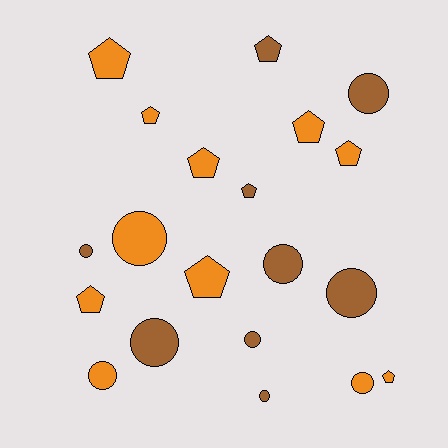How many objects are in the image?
There are 20 objects.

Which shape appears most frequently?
Pentagon, with 10 objects.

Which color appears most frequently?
Orange, with 11 objects.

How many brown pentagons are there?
There are 2 brown pentagons.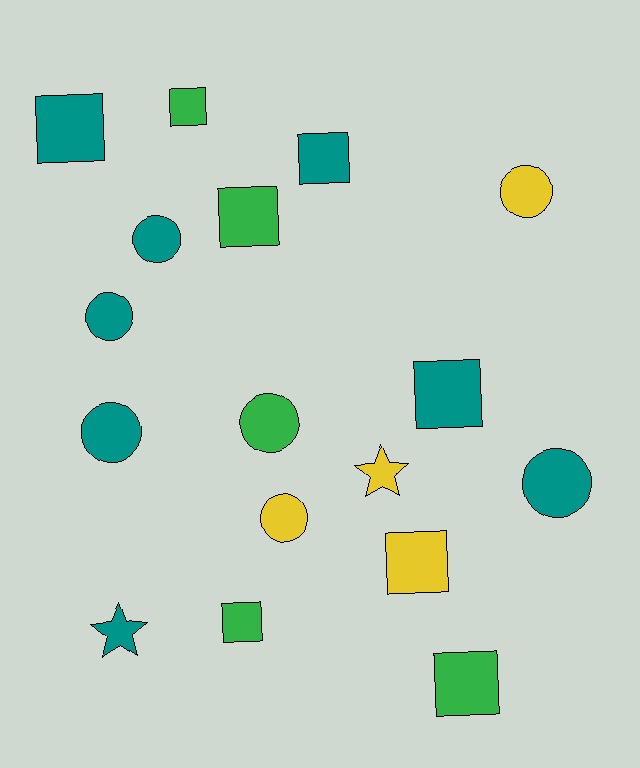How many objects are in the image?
There are 17 objects.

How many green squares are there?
There are 4 green squares.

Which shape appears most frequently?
Square, with 8 objects.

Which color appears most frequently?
Teal, with 8 objects.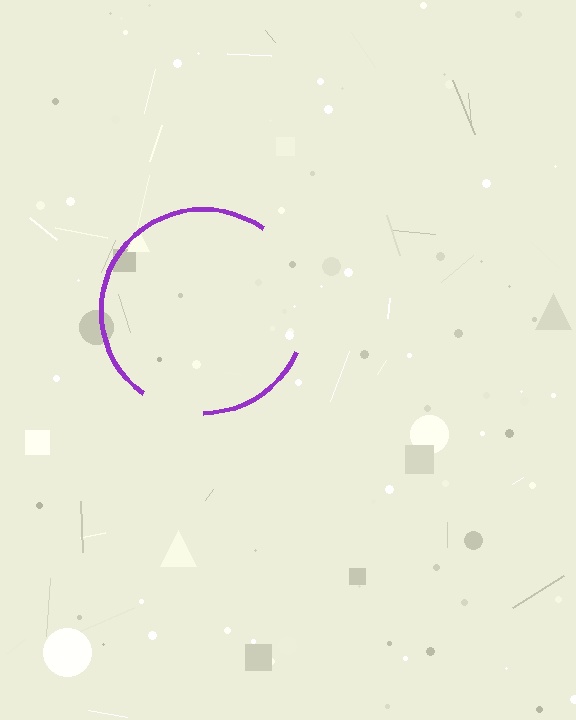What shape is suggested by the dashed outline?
The dashed outline suggests a circle.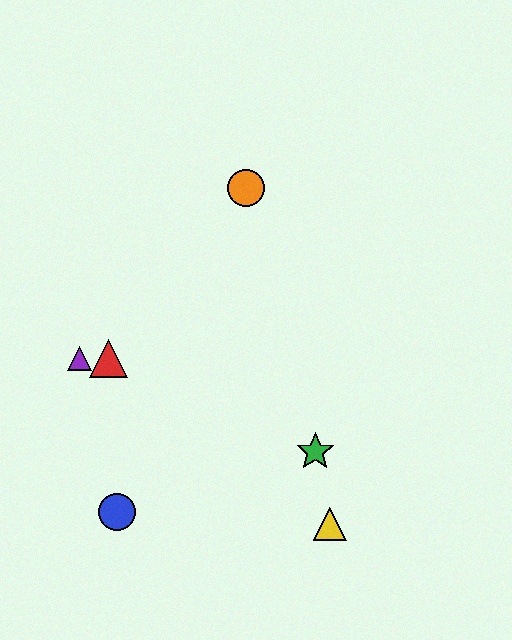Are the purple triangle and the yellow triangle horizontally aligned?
No, the purple triangle is at y≈359 and the yellow triangle is at y≈524.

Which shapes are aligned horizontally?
The red triangle, the purple triangle are aligned horizontally.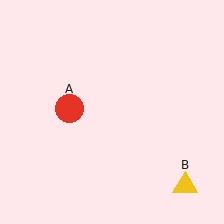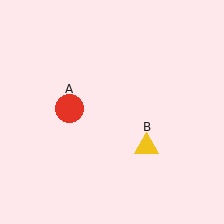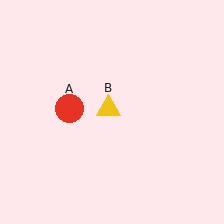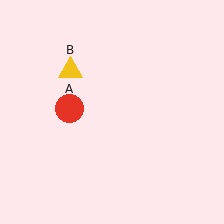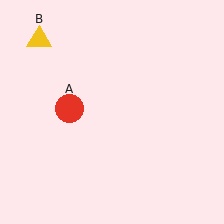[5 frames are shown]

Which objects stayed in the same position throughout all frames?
Red circle (object A) remained stationary.